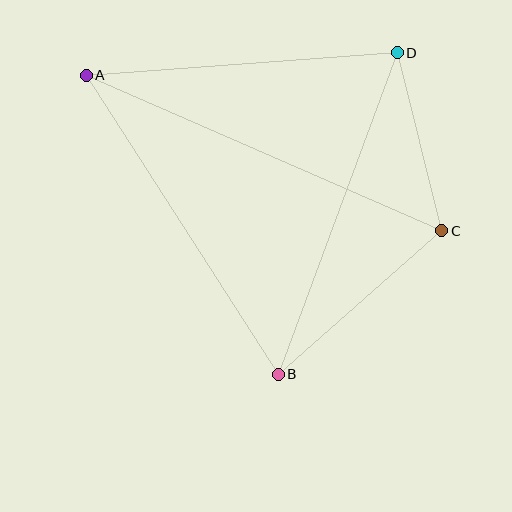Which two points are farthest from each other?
Points A and C are farthest from each other.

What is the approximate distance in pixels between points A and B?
The distance between A and B is approximately 355 pixels.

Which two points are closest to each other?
Points C and D are closest to each other.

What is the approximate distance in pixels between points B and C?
The distance between B and C is approximately 217 pixels.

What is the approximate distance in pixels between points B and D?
The distance between B and D is approximately 343 pixels.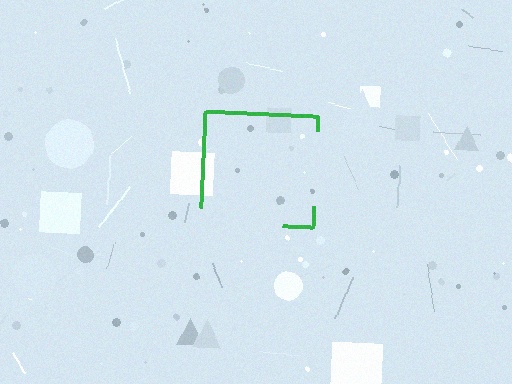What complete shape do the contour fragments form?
The contour fragments form a square.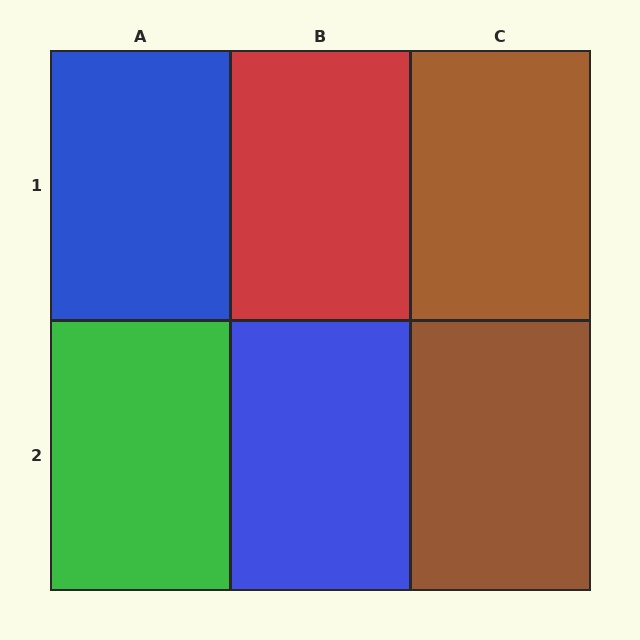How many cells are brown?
2 cells are brown.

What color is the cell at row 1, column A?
Blue.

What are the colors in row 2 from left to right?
Green, blue, brown.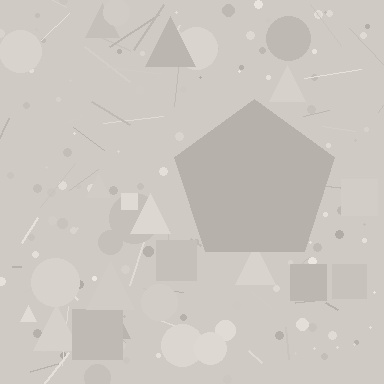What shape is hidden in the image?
A pentagon is hidden in the image.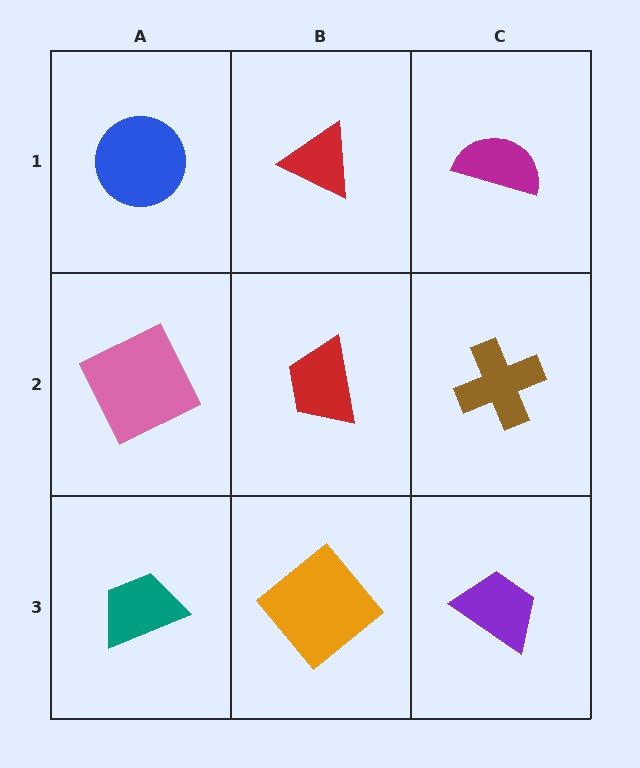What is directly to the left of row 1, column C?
A red triangle.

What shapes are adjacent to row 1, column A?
A pink square (row 2, column A), a red triangle (row 1, column B).